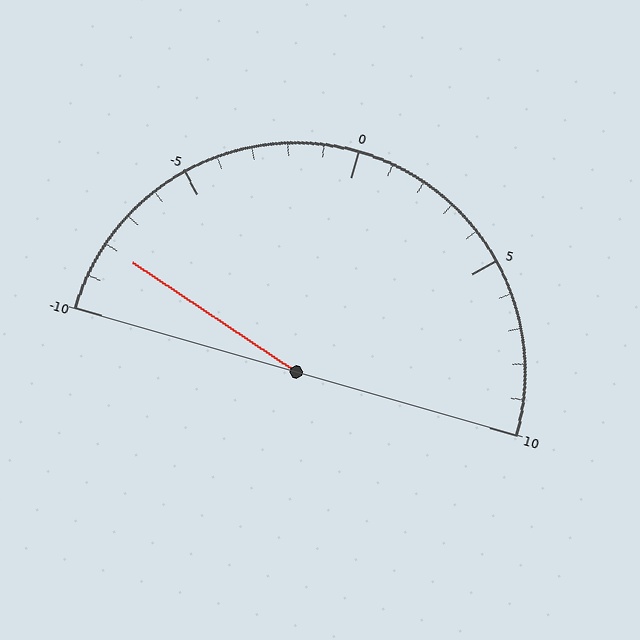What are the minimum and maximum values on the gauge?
The gauge ranges from -10 to 10.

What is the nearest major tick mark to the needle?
The nearest major tick mark is -10.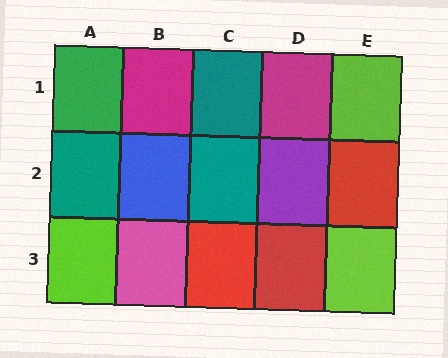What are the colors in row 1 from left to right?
Green, magenta, teal, magenta, lime.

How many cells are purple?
1 cell is purple.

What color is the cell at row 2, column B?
Blue.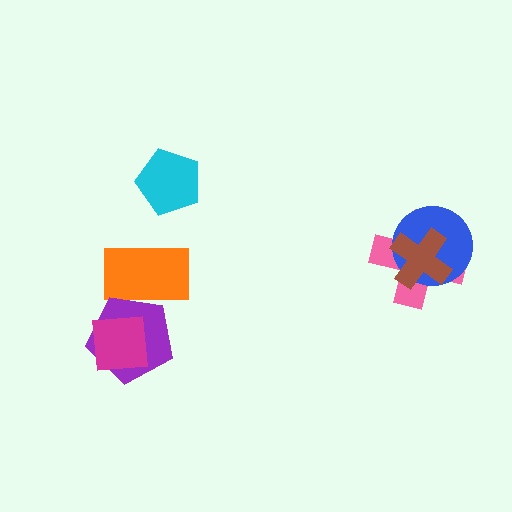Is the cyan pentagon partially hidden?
No, no other shape covers it.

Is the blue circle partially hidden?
Yes, it is partially covered by another shape.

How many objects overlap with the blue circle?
2 objects overlap with the blue circle.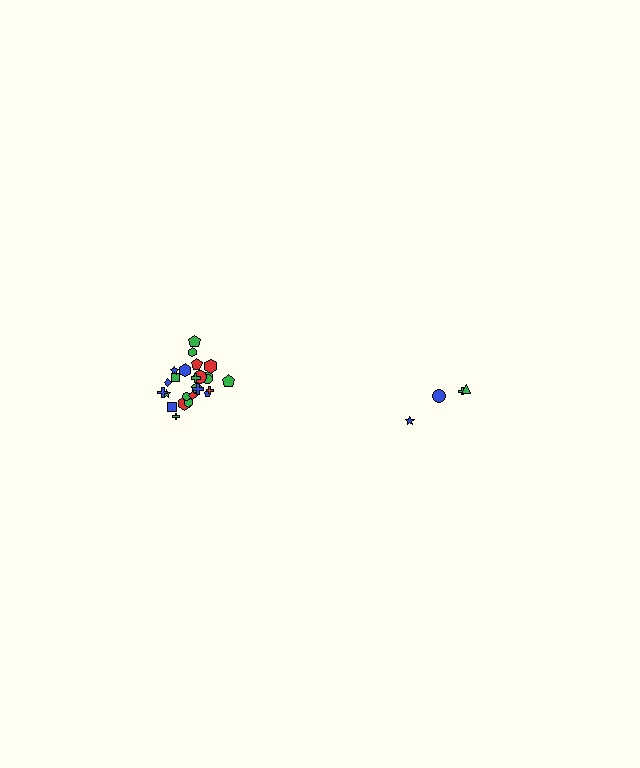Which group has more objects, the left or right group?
The left group.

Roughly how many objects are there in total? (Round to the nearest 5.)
Roughly 30 objects in total.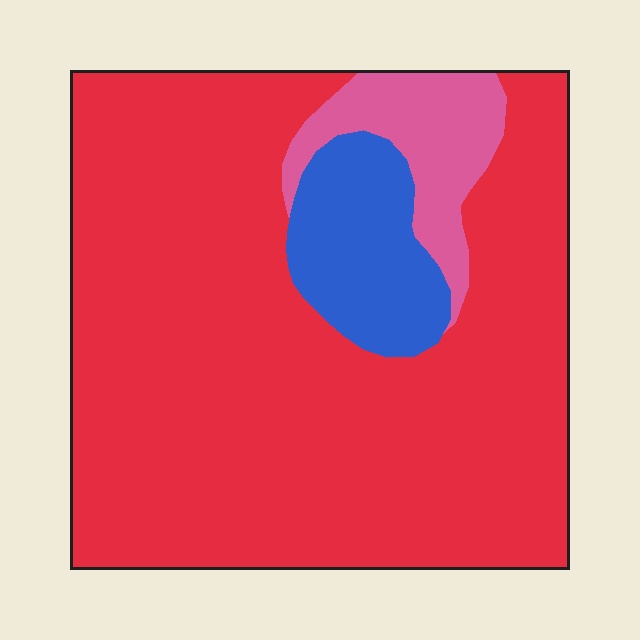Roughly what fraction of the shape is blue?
Blue covers about 10% of the shape.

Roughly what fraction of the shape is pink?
Pink covers around 10% of the shape.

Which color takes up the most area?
Red, at roughly 80%.